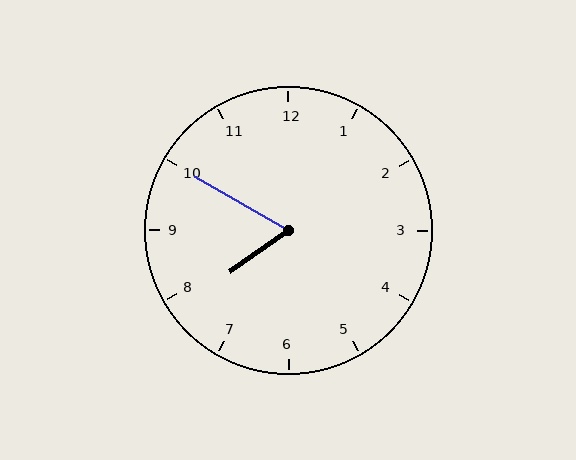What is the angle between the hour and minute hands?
Approximately 65 degrees.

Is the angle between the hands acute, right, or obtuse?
It is acute.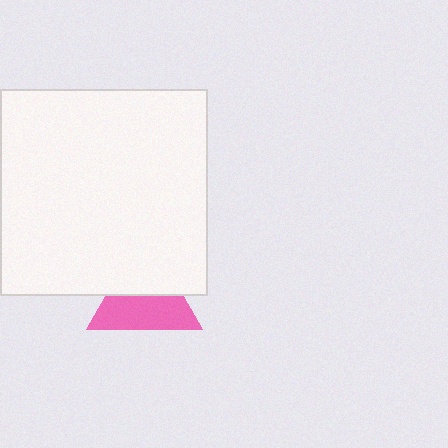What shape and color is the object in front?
The object in front is a white square.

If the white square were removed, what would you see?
You would see the complete pink triangle.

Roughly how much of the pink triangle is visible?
About half of it is visible (roughly 56%).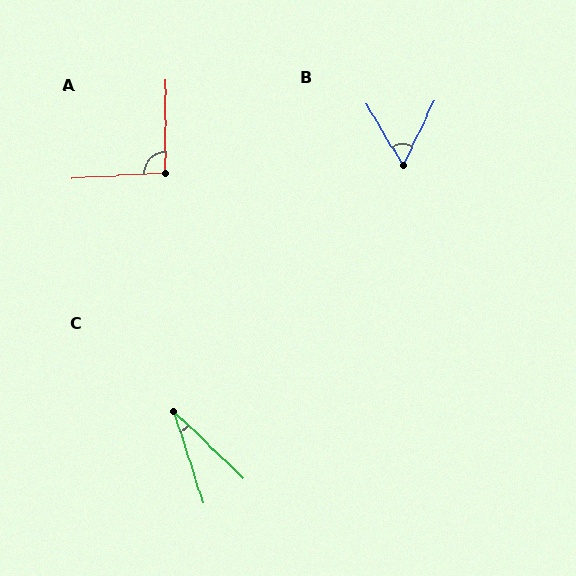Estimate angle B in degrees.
Approximately 56 degrees.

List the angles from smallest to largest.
C (29°), B (56°), A (94°).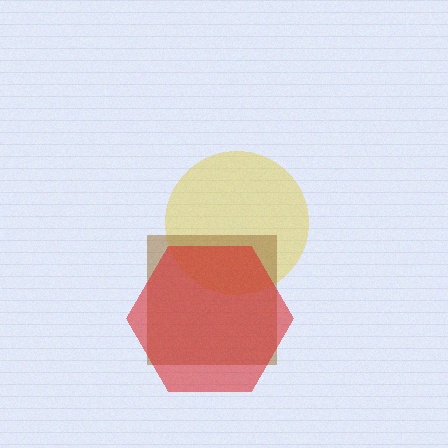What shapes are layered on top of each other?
The layered shapes are: a yellow circle, a brown square, a red hexagon.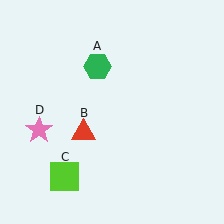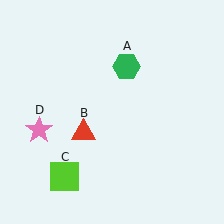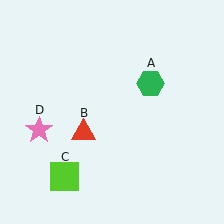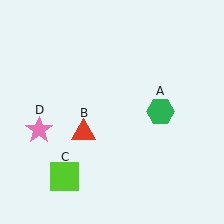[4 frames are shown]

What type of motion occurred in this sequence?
The green hexagon (object A) rotated clockwise around the center of the scene.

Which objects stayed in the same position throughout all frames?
Red triangle (object B) and lime square (object C) and pink star (object D) remained stationary.